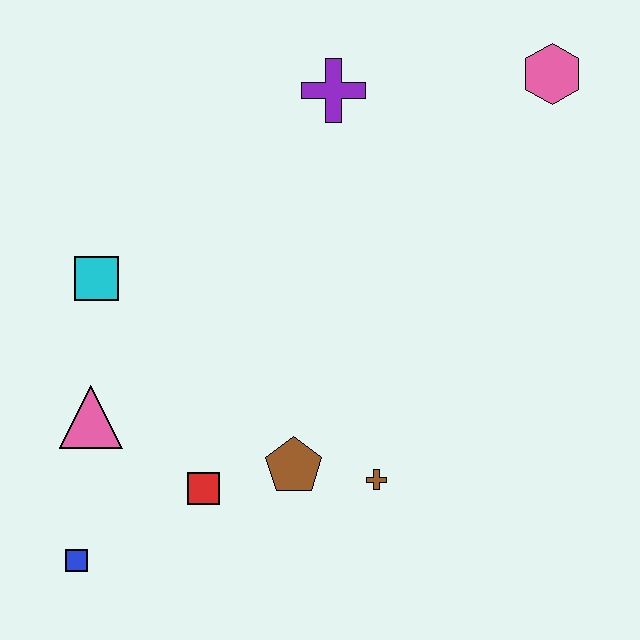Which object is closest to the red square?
The brown pentagon is closest to the red square.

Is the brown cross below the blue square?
No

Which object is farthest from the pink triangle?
The pink hexagon is farthest from the pink triangle.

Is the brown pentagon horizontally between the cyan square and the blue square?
No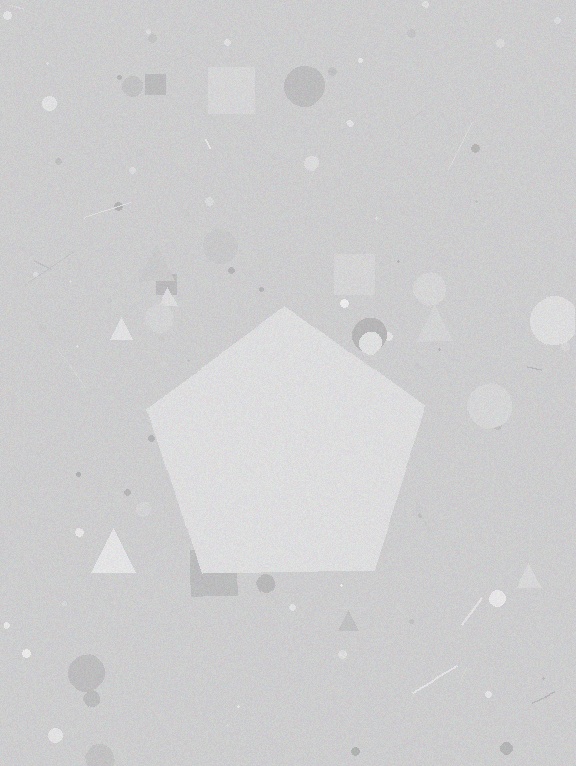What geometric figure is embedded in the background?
A pentagon is embedded in the background.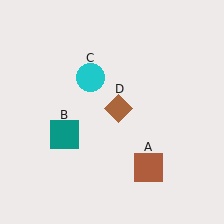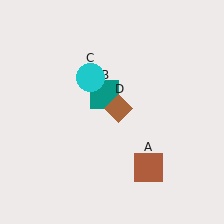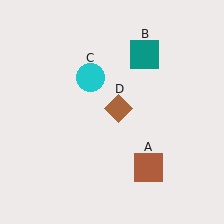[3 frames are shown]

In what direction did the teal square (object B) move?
The teal square (object B) moved up and to the right.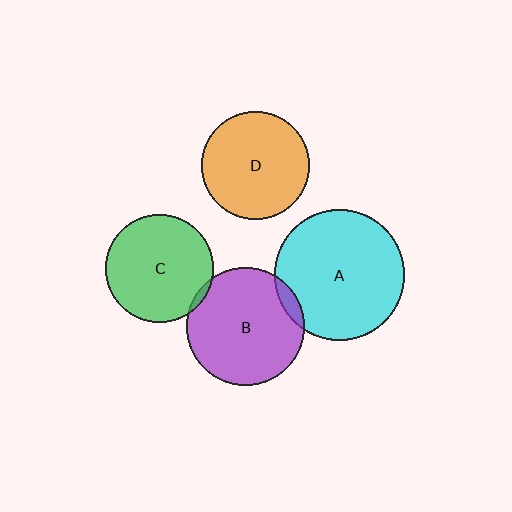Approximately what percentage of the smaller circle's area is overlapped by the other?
Approximately 5%.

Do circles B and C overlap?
Yes.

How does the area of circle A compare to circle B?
Approximately 1.2 times.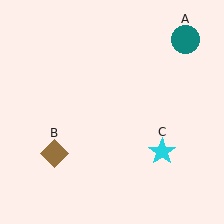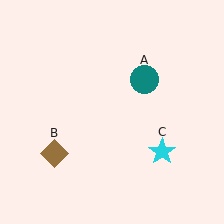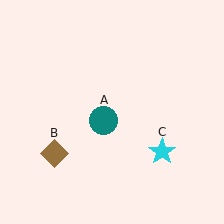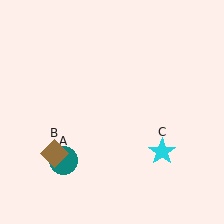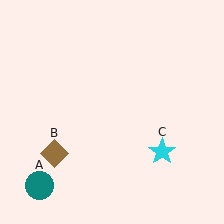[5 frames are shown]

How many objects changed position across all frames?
1 object changed position: teal circle (object A).